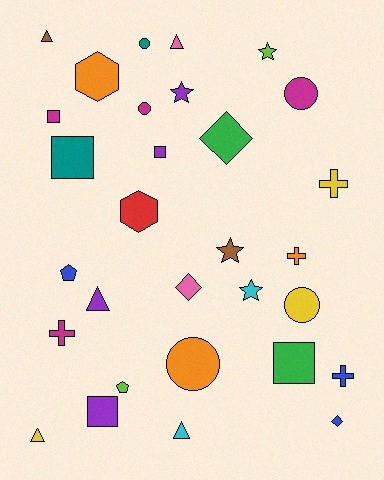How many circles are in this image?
There are 5 circles.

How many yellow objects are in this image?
There are 3 yellow objects.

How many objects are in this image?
There are 30 objects.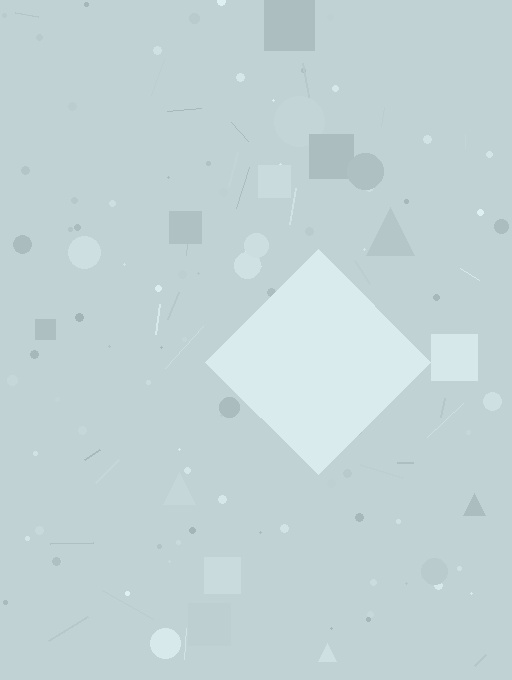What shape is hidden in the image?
A diamond is hidden in the image.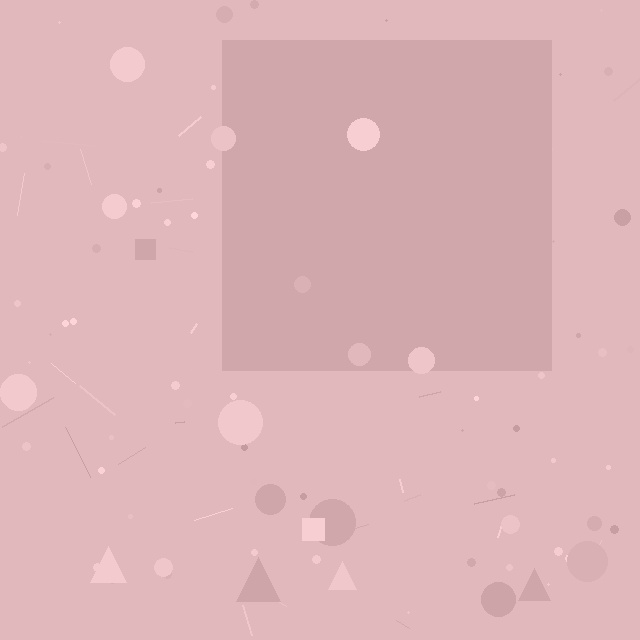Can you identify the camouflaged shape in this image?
The camouflaged shape is a square.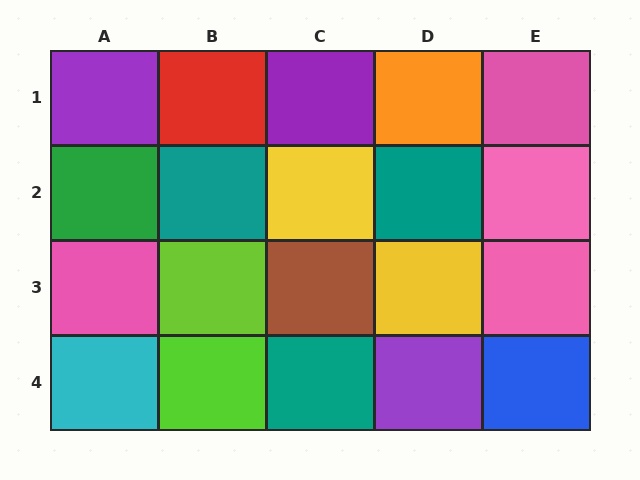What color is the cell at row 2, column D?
Teal.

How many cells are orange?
1 cell is orange.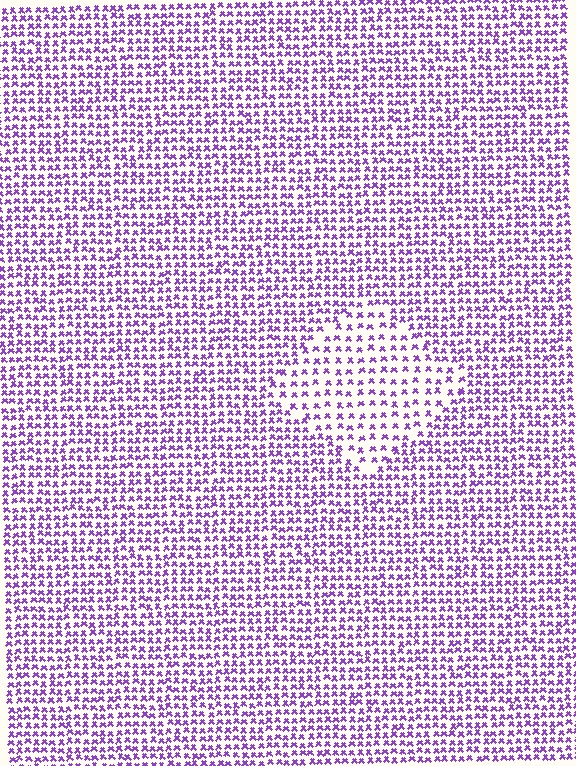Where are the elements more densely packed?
The elements are more densely packed outside the diamond boundary.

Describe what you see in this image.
The image contains small purple elements arranged at two different densities. A diamond-shaped region is visible where the elements are less densely packed than the surrounding area.